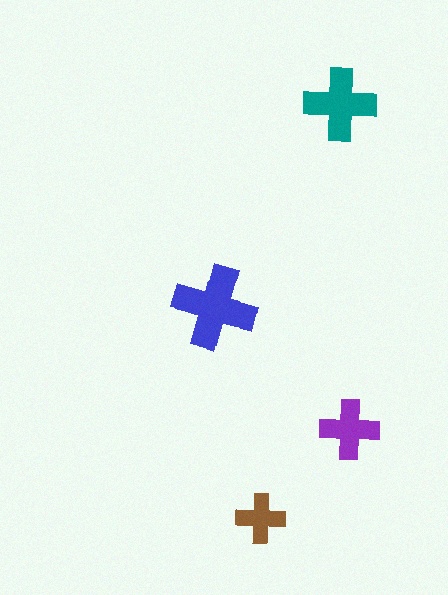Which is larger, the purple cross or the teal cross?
The teal one.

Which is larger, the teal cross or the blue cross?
The blue one.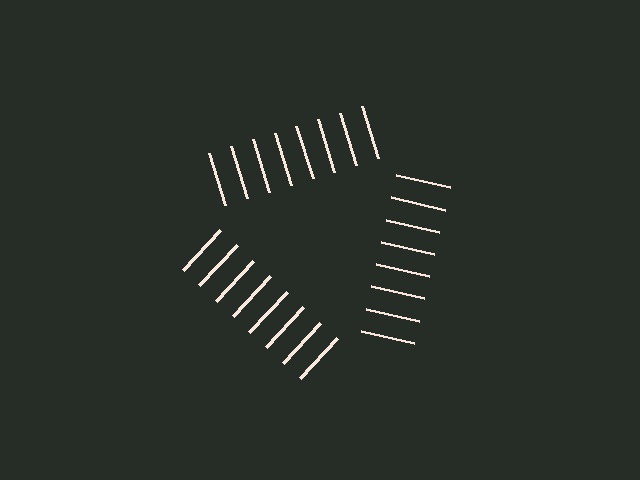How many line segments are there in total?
24 — 8 along each of the 3 edges.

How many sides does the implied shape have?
3 sides — the line-ends trace a triangle.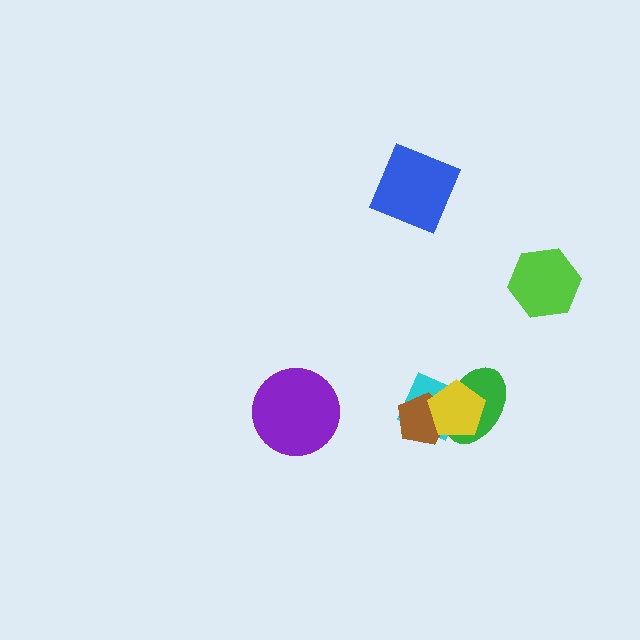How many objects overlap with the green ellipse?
3 objects overlap with the green ellipse.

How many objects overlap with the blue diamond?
0 objects overlap with the blue diamond.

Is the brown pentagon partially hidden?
Yes, it is partially covered by another shape.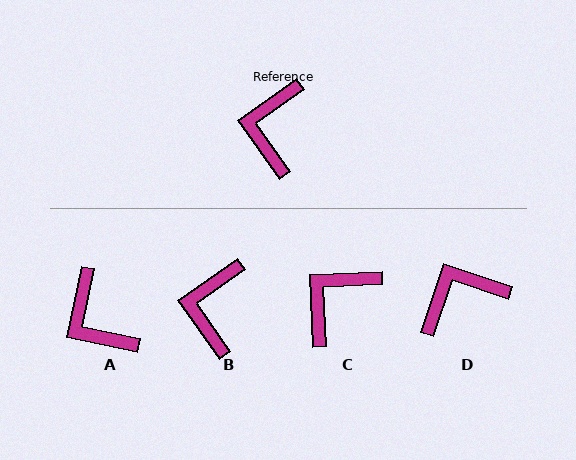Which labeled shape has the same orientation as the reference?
B.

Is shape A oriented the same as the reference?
No, it is off by about 43 degrees.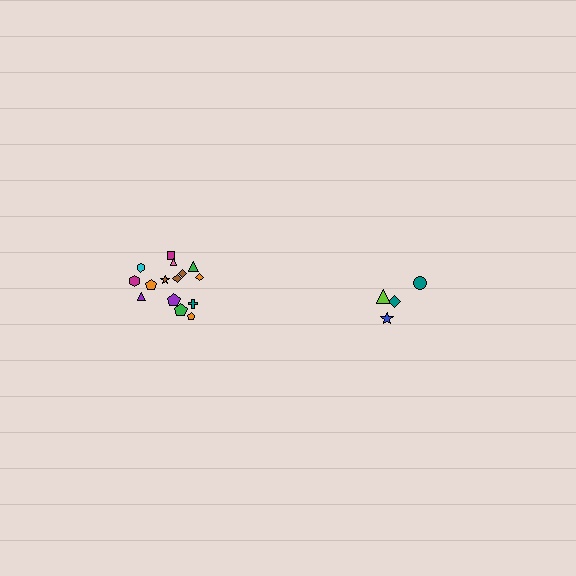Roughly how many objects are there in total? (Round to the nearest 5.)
Roughly 20 objects in total.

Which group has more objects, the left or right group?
The left group.